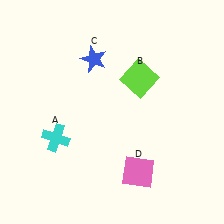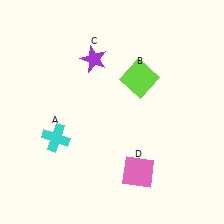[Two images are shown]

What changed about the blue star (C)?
In Image 1, C is blue. In Image 2, it changed to purple.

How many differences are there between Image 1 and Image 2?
There is 1 difference between the two images.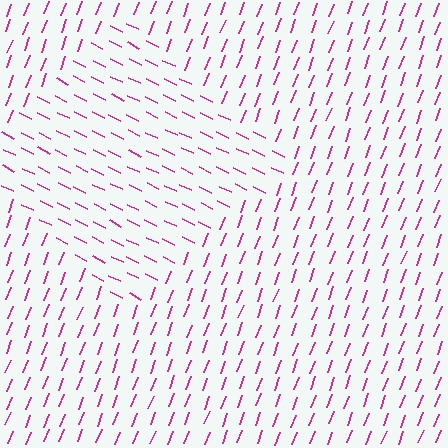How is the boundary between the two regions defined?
The boundary is defined purely by a change in line orientation (approximately 84 degrees difference). All lines are the same color and thickness.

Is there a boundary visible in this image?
Yes, there is a texture boundary formed by a change in line orientation.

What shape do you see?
I see a diamond.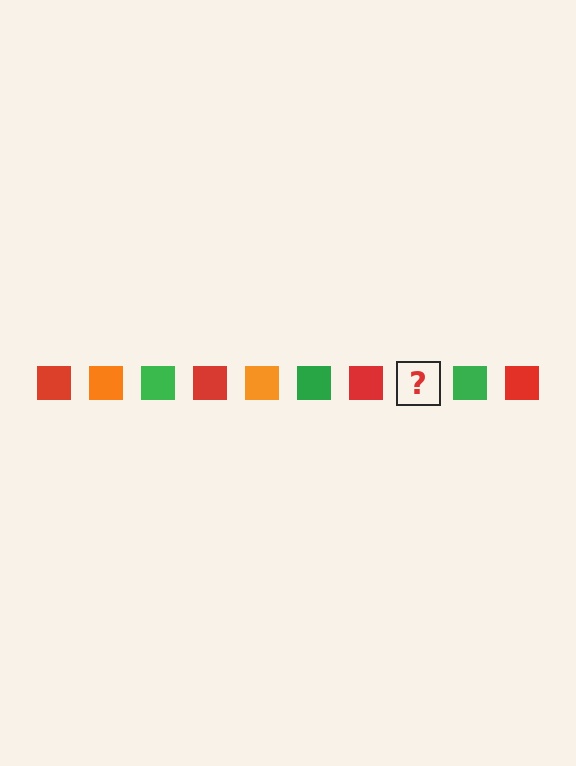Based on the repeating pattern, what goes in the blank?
The blank should be an orange square.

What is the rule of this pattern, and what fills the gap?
The rule is that the pattern cycles through red, orange, green squares. The gap should be filled with an orange square.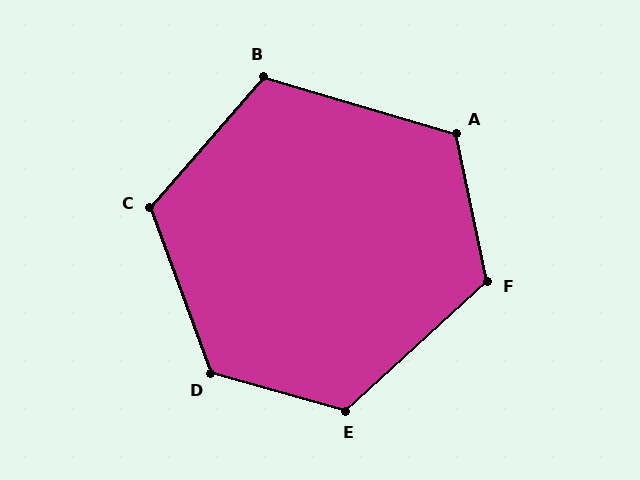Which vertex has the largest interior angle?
D, at approximately 125 degrees.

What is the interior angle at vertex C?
Approximately 119 degrees (obtuse).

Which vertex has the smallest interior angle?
B, at approximately 114 degrees.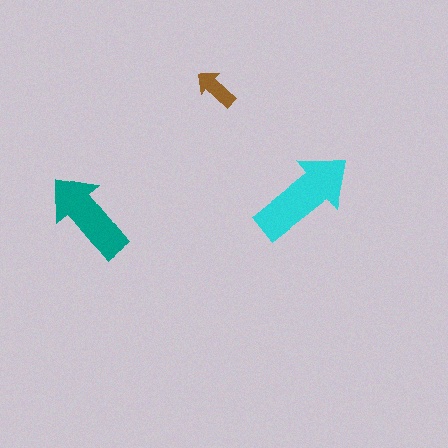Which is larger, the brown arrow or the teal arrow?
The teal one.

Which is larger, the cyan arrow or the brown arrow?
The cyan one.